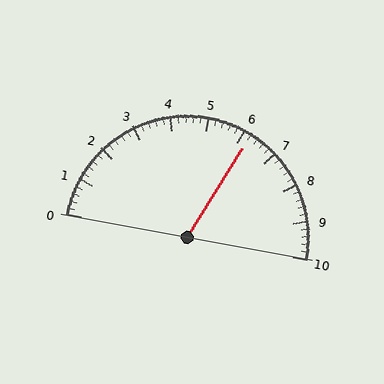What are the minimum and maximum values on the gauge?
The gauge ranges from 0 to 10.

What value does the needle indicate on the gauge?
The needle indicates approximately 6.2.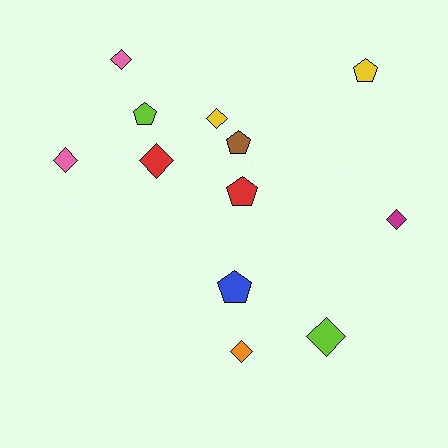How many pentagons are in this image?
There are 5 pentagons.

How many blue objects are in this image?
There is 1 blue object.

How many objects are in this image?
There are 12 objects.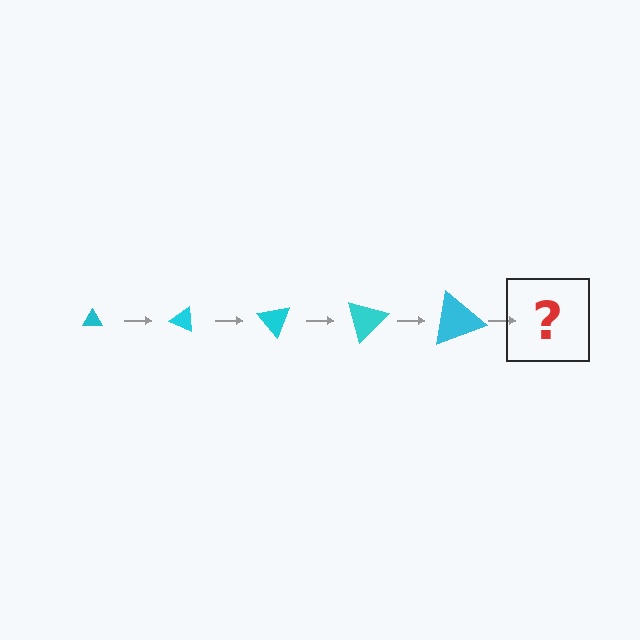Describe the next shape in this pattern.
It should be a triangle, larger than the previous one and rotated 125 degrees from the start.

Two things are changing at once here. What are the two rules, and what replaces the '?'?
The two rules are that the triangle grows larger each step and it rotates 25 degrees each step. The '?' should be a triangle, larger than the previous one and rotated 125 degrees from the start.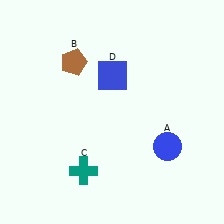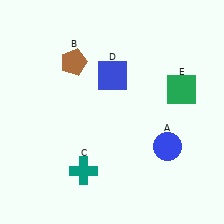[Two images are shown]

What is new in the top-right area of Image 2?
A green square (E) was added in the top-right area of Image 2.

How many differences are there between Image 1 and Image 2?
There is 1 difference between the two images.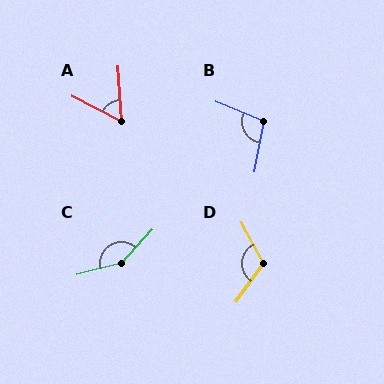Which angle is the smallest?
A, at approximately 60 degrees.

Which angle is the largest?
C, at approximately 147 degrees.